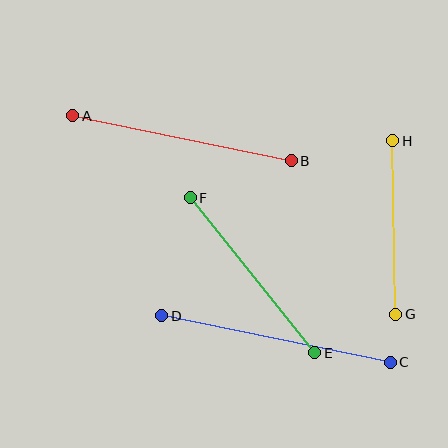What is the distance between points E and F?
The distance is approximately 199 pixels.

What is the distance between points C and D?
The distance is approximately 233 pixels.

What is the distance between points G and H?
The distance is approximately 173 pixels.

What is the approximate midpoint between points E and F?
The midpoint is at approximately (253, 275) pixels.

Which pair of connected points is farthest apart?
Points C and D are farthest apart.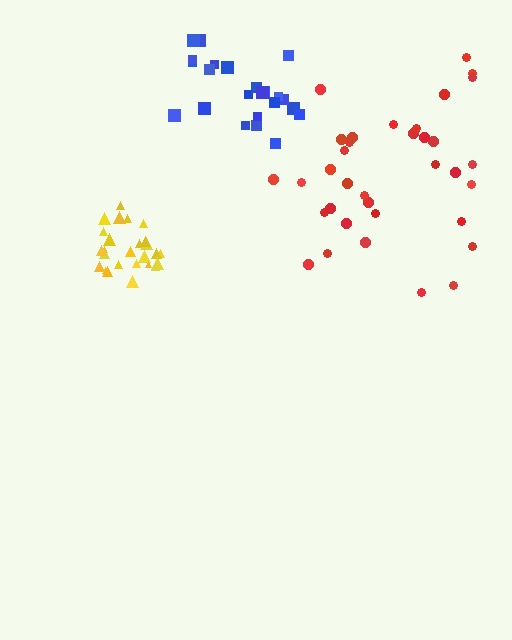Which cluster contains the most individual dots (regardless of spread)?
Red (35).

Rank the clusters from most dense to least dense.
yellow, blue, red.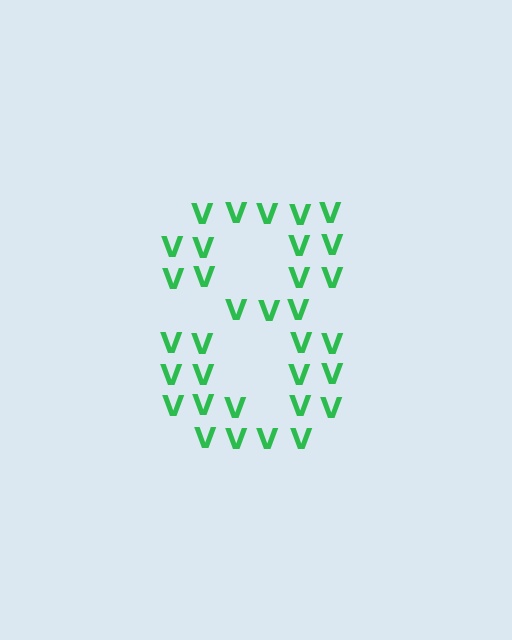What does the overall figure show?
The overall figure shows the digit 8.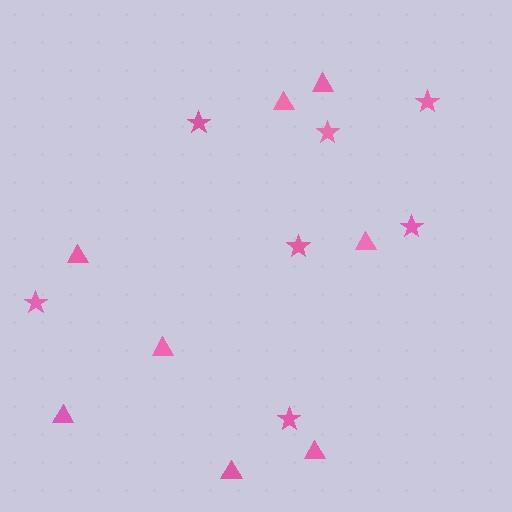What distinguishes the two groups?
There are 2 groups: one group of triangles (8) and one group of stars (7).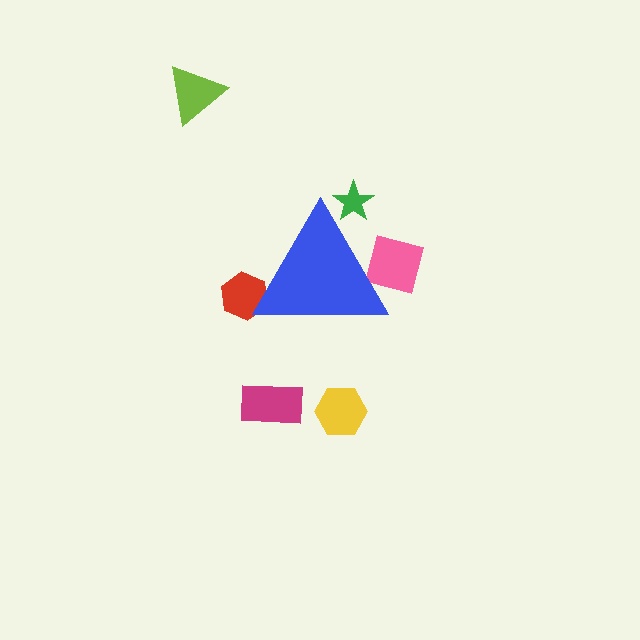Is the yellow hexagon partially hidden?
No, the yellow hexagon is fully visible.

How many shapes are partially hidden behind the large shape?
3 shapes are partially hidden.